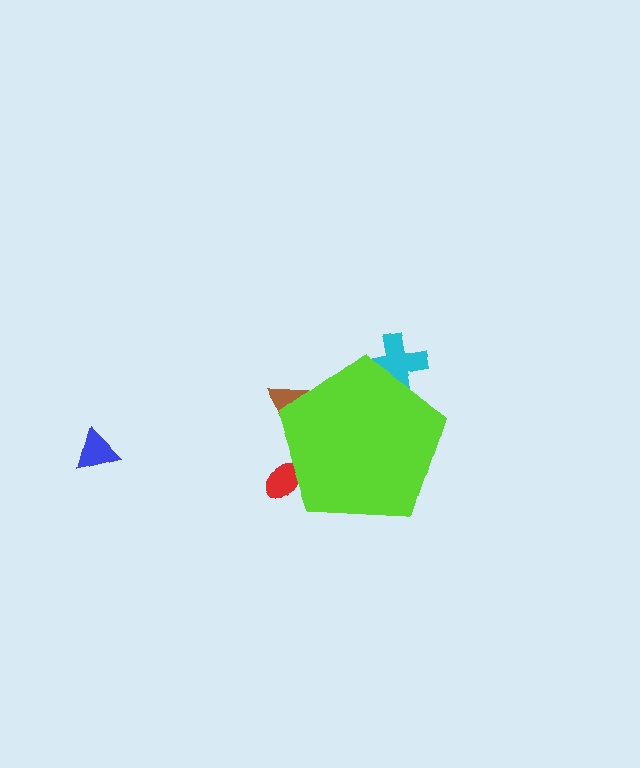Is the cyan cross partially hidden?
Yes, the cyan cross is partially hidden behind the lime pentagon.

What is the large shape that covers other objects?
A lime pentagon.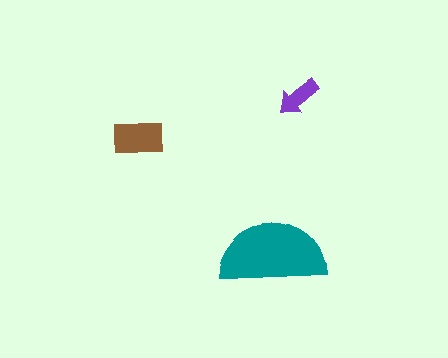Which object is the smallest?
The purple arrow.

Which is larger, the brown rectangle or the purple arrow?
The brown rectangle.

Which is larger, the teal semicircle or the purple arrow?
The teal semicircle.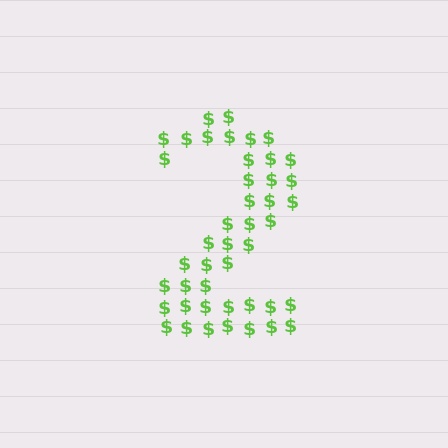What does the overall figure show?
The overall figure shows the digit 2.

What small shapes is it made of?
It is made of small dollar signs.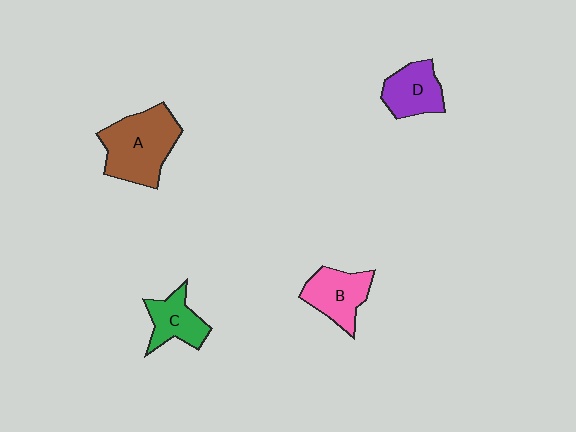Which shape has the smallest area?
Shape C (green).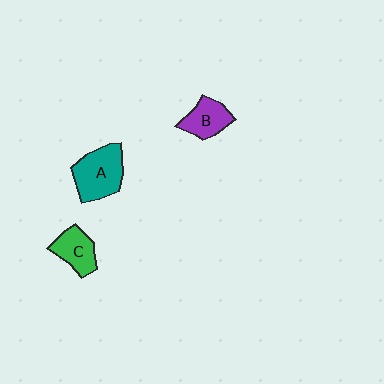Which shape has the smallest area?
Shape B (purple).